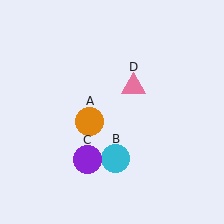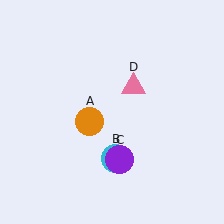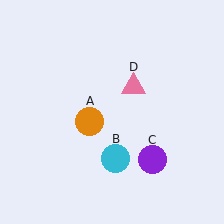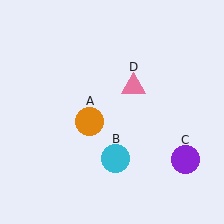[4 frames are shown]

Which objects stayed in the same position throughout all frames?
Orange circle (object A) and cyan circle (object B) and pink triangle (object D) remained stationary.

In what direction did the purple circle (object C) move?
The purple circle (object C) moved right.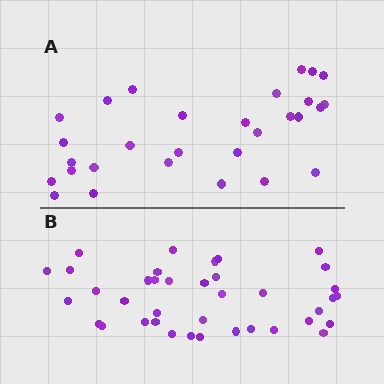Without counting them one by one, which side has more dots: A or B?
Region B (the bottom region) has more dots.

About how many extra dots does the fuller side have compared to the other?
Region B has roughly 8 or so more dots than region A.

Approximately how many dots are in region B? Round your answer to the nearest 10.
About 40 dots. (The exact count is 38, which rounds to 40.)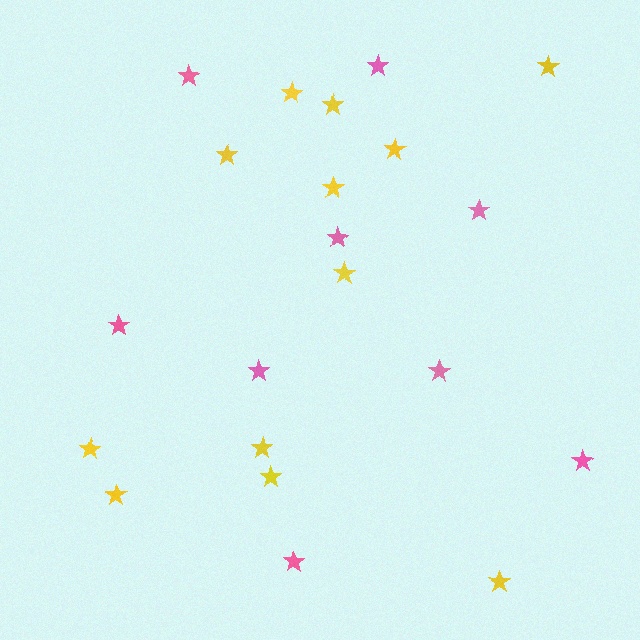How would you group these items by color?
There are 2 groups: one group of pink stars (9) and one group of yellow stars (12).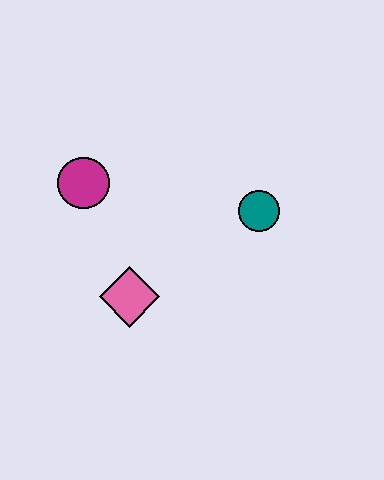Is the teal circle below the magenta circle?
Yes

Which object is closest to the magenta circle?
The pink diamond is closest to the magenta circle.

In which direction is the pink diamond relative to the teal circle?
The pink diamond is to the left of the teal circle.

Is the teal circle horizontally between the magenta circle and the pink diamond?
No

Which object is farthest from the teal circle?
The magenta circle is farthest from the teal circle.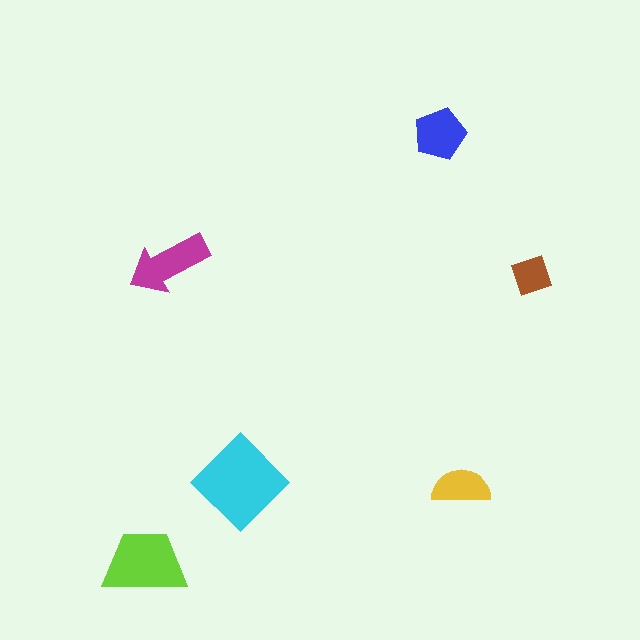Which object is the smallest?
The brown square.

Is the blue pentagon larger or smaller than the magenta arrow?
Smaller.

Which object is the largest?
The cyan diamond.